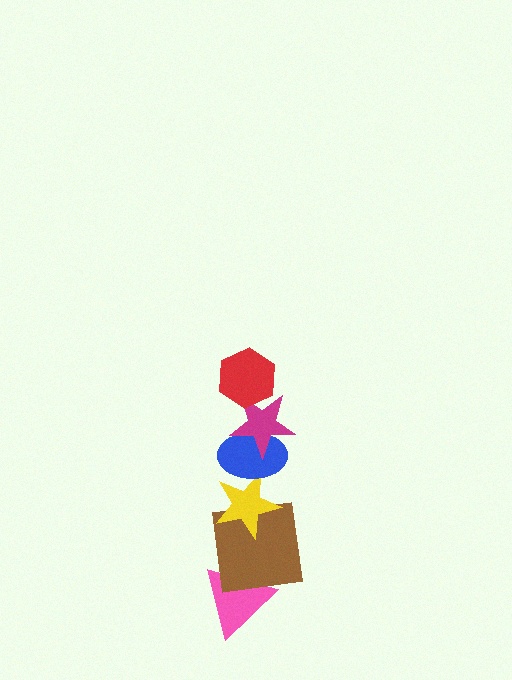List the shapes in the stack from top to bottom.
From top to bottom: the red hexagon, the magenta star, the blue ellipse, the yellow star, the brown square, the pink triangle.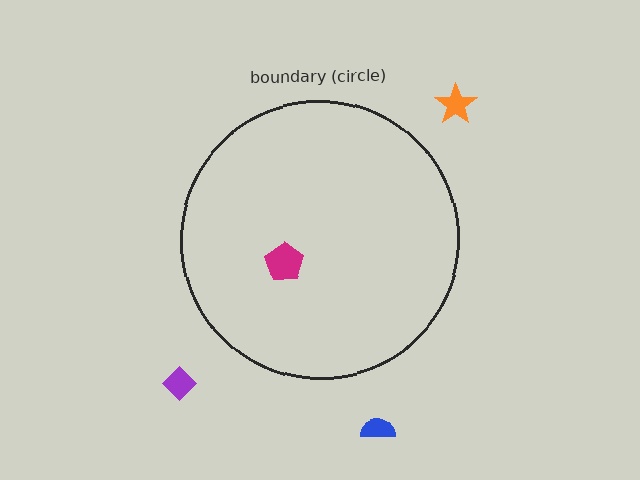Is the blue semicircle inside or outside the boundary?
Outside.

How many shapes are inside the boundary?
1 inside, 3 outside.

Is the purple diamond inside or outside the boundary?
Outside.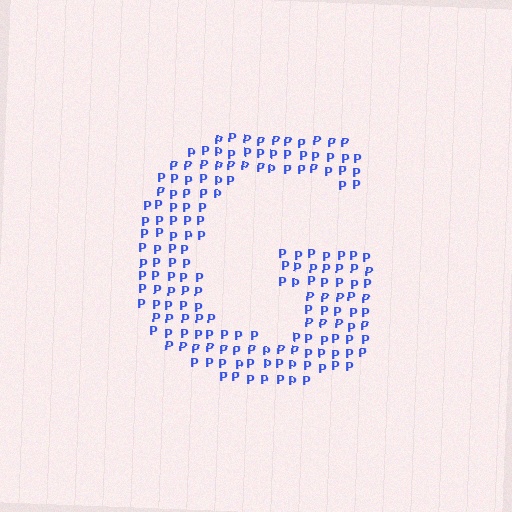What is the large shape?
The large shape is the letter G.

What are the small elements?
The small elements are letter P's.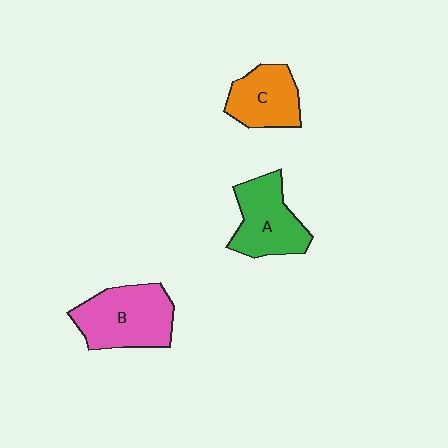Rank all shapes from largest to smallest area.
From largest to smallest: B (pink), A (green), C (orange).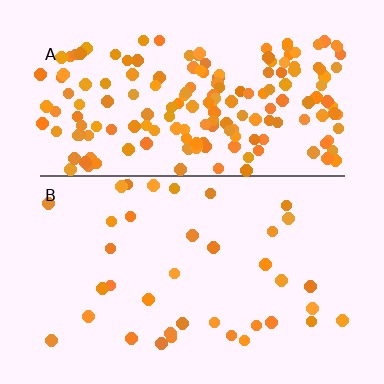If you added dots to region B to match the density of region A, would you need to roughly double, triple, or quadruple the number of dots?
Approximately quadruple.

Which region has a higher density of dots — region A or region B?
A (the top).